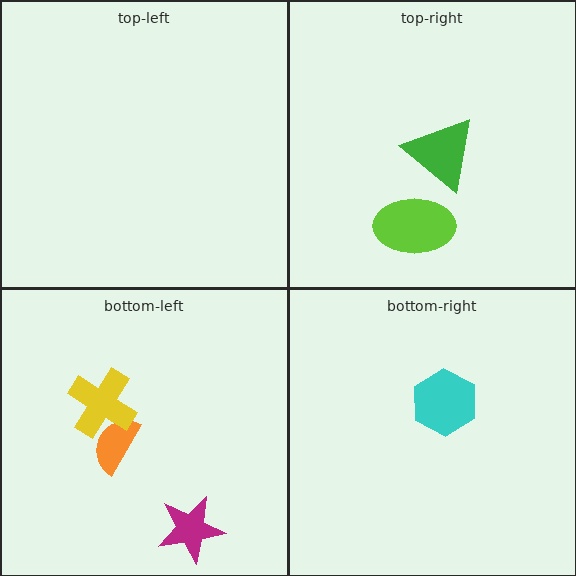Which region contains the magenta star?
The bottom-left region.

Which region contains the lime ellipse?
The top-right region.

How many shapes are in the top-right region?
2.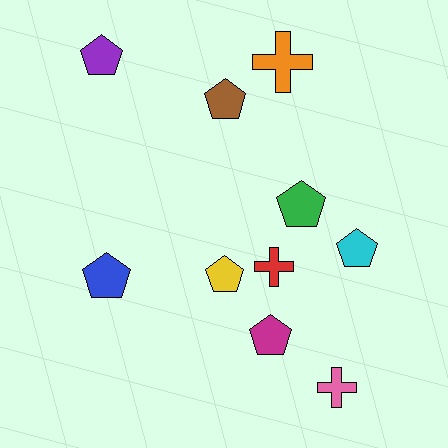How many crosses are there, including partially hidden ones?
There are 3 crosses.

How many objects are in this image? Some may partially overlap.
There are 10 objects.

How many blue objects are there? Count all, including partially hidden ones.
There is 1 blue object.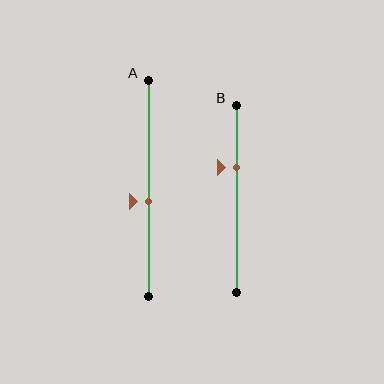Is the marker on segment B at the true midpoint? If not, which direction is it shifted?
No, the marker on segment B is shifted upward by about 16% of the segment length.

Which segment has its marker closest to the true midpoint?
Segment A has its marker closest to the true midpoint.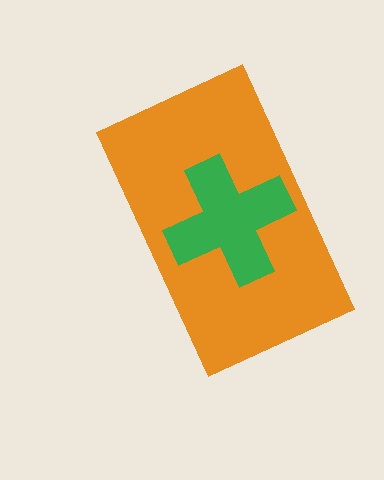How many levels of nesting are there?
2.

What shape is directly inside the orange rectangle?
The green cross.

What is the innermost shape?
The green cross.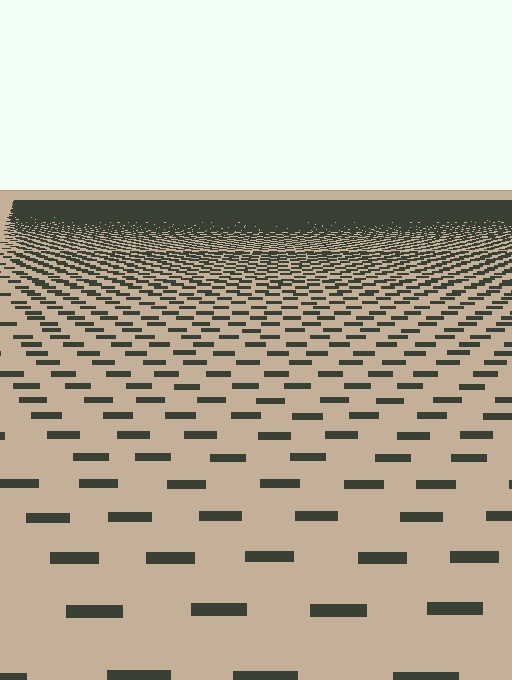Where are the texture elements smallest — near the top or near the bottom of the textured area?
Near the top.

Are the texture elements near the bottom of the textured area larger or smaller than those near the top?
Larger. Near the bottom, elements are closer to the viewer and appear at a bigger on-screen size.